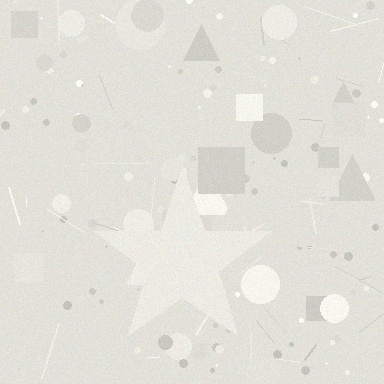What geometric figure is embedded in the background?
A star is embedded in the background.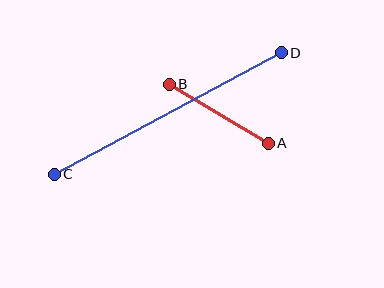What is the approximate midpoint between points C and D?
The midpoint is at approximately (168, 113) pixels.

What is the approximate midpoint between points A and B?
The midpoint is at approximately (219, 114) pixels.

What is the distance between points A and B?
The distance is approximately 116 pixels.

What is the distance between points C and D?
The distance is approximately 257 pixels.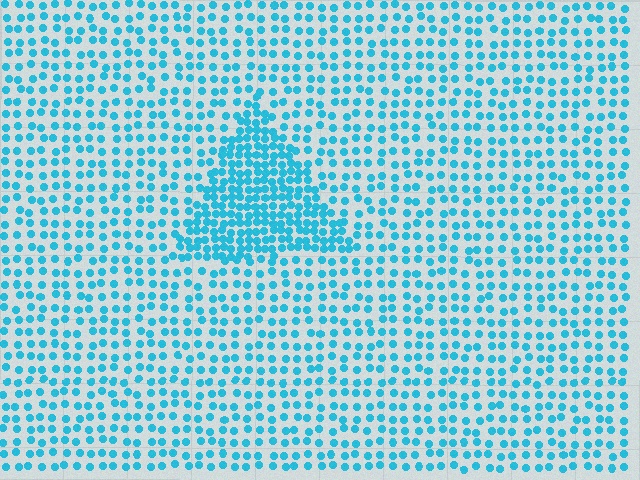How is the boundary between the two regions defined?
The boundary is defined by a change in element density (approximately 2.1x ratio). All elements are the same color, size, and shape.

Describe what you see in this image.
The image contains small cyan elements arranged at two different densities. A triangle-shaped region is visible where the elements are more densely packed than the surrounding area.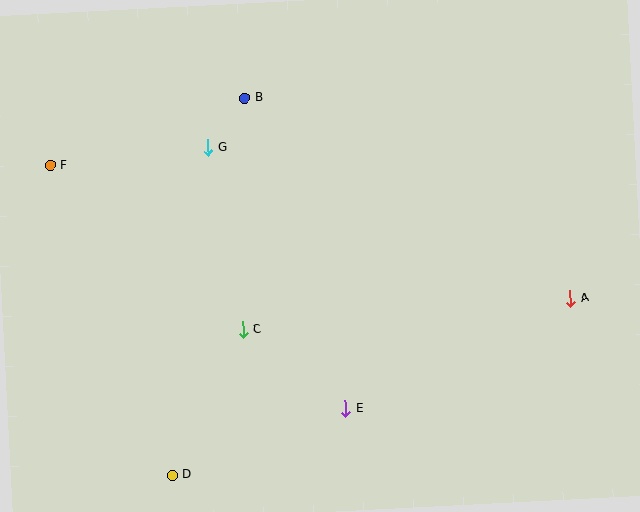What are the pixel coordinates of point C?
Point C is at (243, 330).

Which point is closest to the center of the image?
Point C at (243, 330) is closest to the center.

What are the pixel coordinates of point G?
Point G is at (208, 147).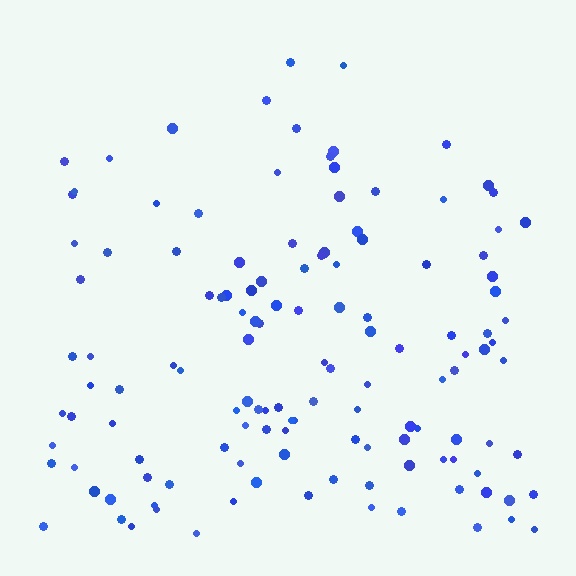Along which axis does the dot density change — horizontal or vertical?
Vertical.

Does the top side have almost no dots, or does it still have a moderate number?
Still a moderate number, just noticeably fewer than the bottom.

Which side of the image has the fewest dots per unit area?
The top.